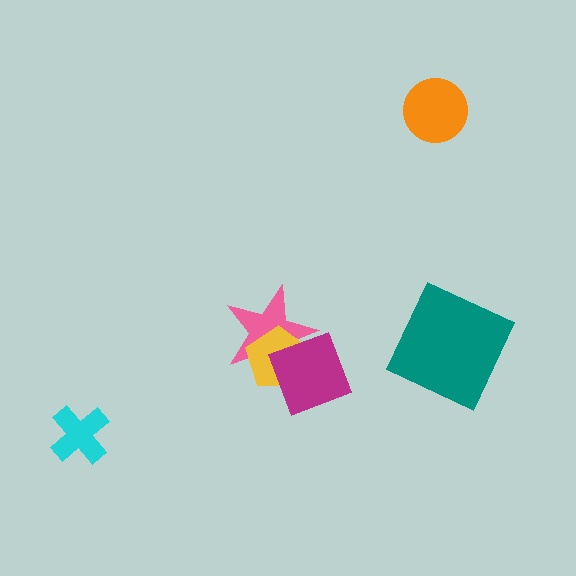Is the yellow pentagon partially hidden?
Yes, it is partially covered by another shape.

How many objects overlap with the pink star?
2 objects overlap with the pink star.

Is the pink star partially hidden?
Yes, it is partially covered by another shape.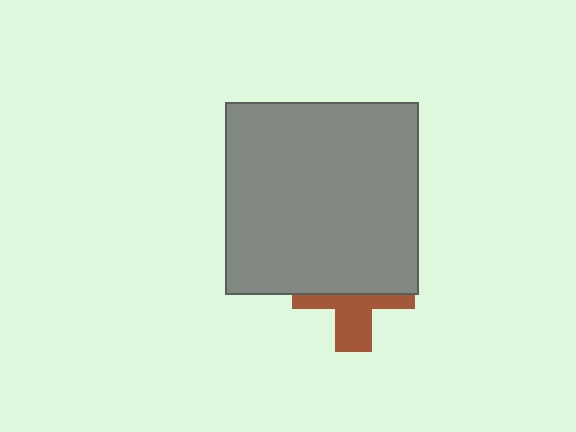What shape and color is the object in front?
The object in front is a gray square.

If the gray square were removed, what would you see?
You would see the complete brown cross.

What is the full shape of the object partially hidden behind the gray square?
The partially hidden object is a brown cross.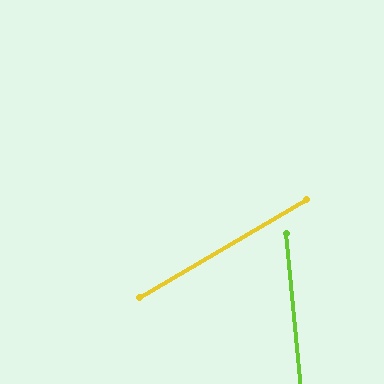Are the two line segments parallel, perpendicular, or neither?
Neither parallel nor perpendicular — they differ by about 65°.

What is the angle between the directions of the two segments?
Approximately 65 degrees.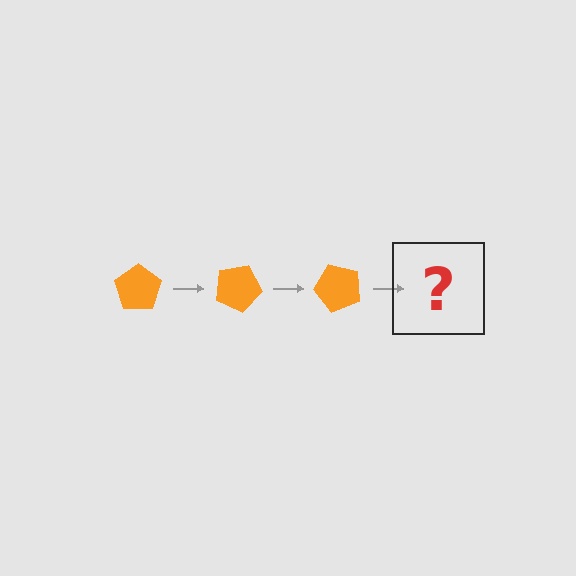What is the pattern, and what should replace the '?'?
The pattern is that the pentagon rotates 25 degrees each step. The '?' should be an orange pentagon rotated 75 degrees.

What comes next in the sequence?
The next element should be an orange pentagon rotated 75 degrees.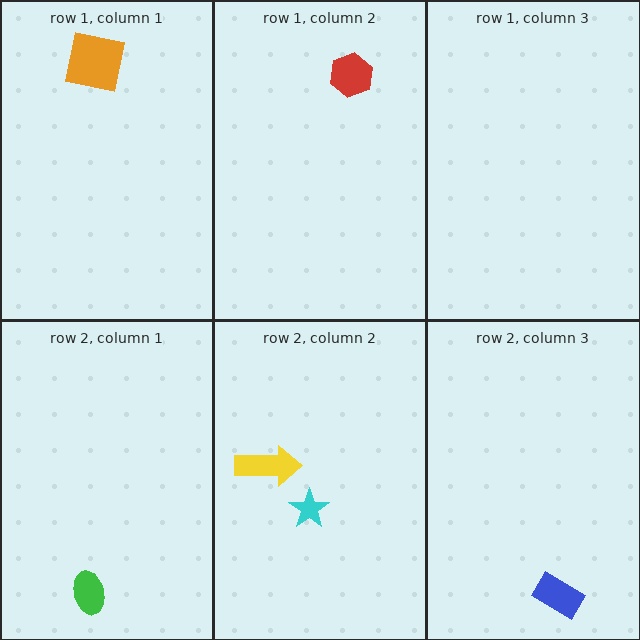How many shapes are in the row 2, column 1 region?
1.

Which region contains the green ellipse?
The row 2, column 1 region.